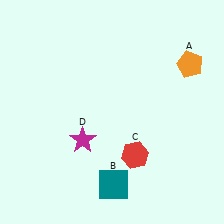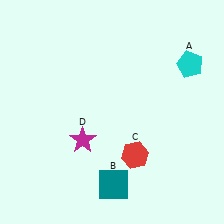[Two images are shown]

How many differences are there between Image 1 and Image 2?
There is 1 difference between the two images.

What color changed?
The pentagon (A) changed from orange in Image 1 to cyan in Image 2.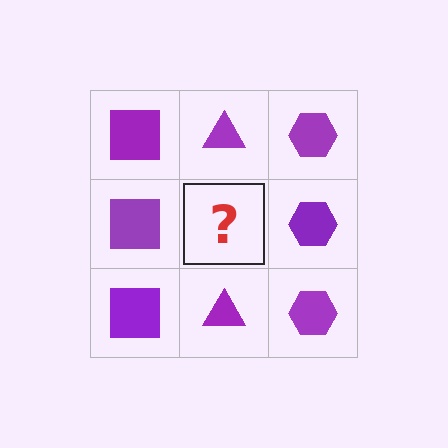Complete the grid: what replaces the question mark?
The question mark should be replaced with a purple triangle.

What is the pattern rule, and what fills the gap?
The rule is that each column has a consistent shape. The gap should be filled with a purple triangle.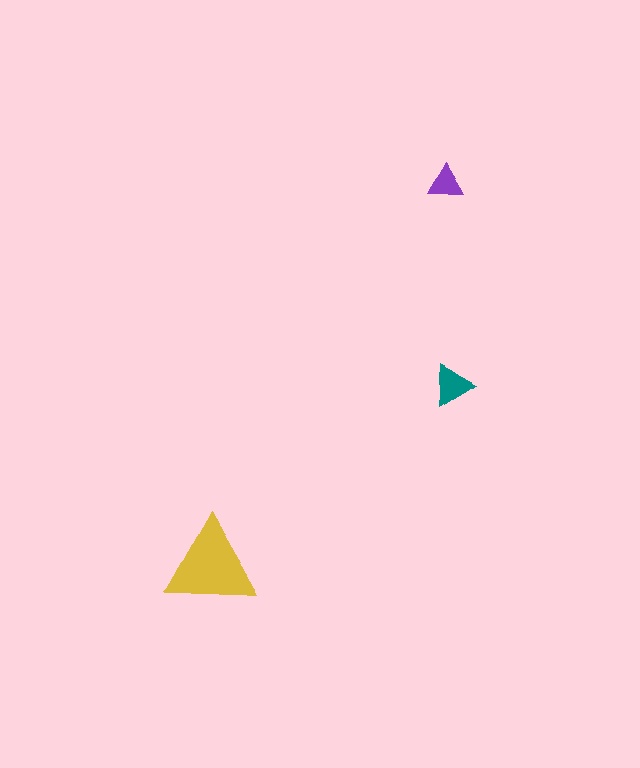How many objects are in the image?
There are 3 objects in the image.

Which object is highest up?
The purple triangle is topmost.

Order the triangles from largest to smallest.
the yellow one, the teal one, the purple one.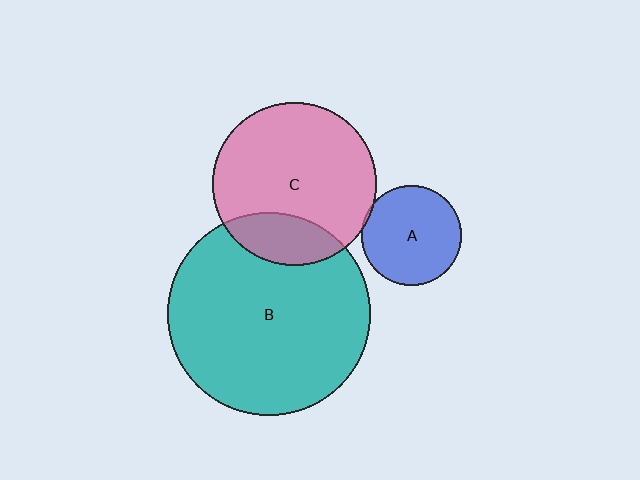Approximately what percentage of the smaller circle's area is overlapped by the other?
Approximately 5%.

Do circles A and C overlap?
Yes.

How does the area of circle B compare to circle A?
Approximately 4.2 times.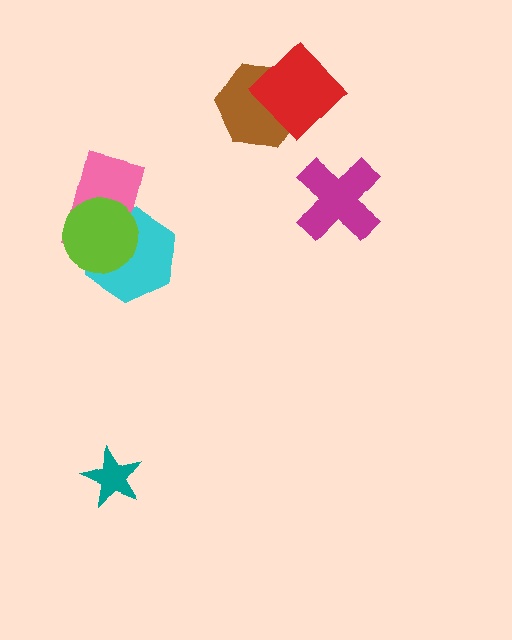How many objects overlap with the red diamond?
1 object overlaps with the red diamond.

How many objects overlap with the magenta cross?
0 objects overlap with the magenta cross.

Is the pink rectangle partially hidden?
Yes, it is partially covered by another shape.